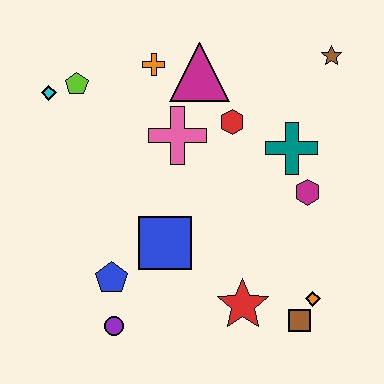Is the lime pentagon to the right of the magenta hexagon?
No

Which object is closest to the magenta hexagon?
The teal cross is closest to the magenta hexagon.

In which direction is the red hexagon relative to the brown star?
The red hexagon is to the left of the brown star.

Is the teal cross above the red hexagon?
No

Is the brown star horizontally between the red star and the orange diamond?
No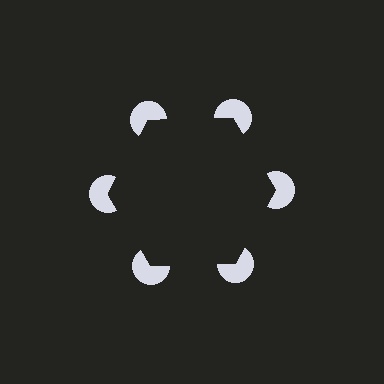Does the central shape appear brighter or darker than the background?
It typically appears slightly darker than the background, even though no actual brightness change is drawn.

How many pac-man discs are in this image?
There are 6 — one at each vertex of the illusory hexagon.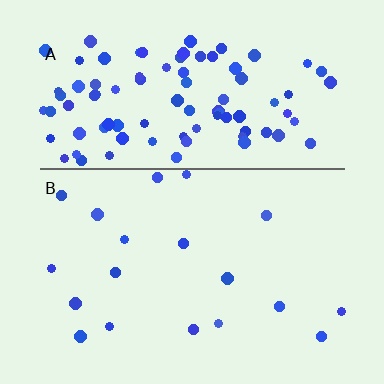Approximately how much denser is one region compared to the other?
Approximately 5.2× — region A over region B.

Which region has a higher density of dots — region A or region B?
A (the top).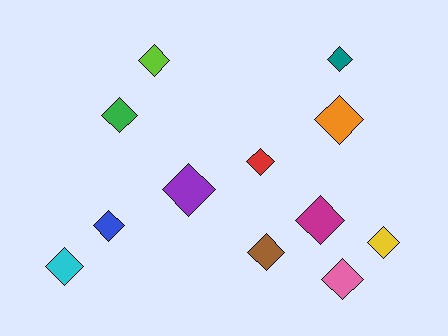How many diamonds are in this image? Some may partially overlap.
There are 12 diamonds.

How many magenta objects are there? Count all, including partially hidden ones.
There is 1 magenta object.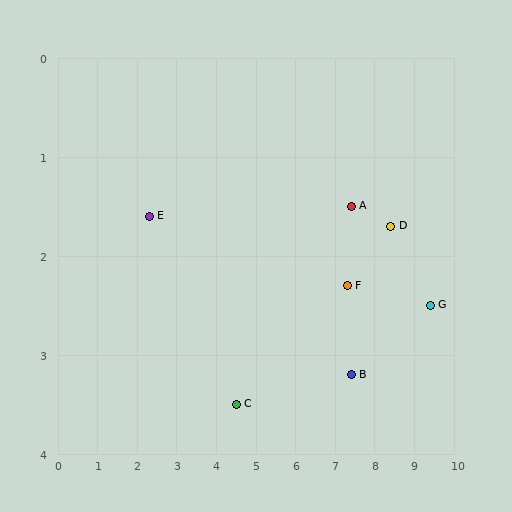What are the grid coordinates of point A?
Point A is at approximately (7.4, 1.5).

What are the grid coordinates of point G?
Point G is at approximately (9.4, 2.5).